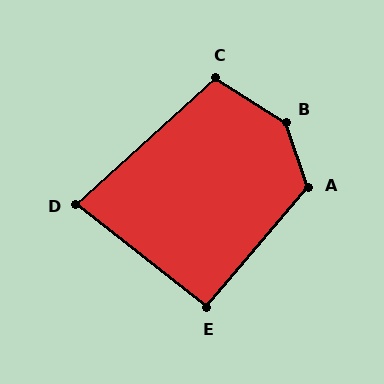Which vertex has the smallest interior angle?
D, at approximately 81 degrees.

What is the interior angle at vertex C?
Approximately 105 degrees (obtuse).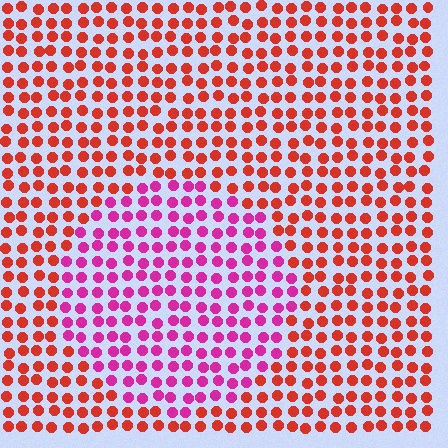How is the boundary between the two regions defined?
The boundary is defined purely by a slight shift in hue (about 46 degrees). Spacing, size, and orientation are identical on both sides.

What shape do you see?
I see a circle.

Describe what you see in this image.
The image is filled with small red elements in a uniform arrangement. A circle-shaped region is visible where the elements are tinted to a slightly different hue, forming a subtle color boundary.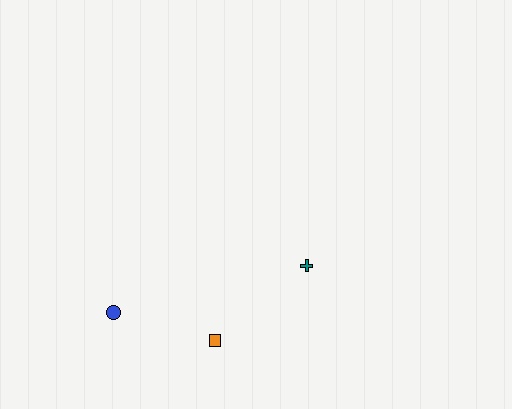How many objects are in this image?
There are 3 objects.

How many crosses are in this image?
There is 1 cross.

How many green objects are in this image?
There are no green objects.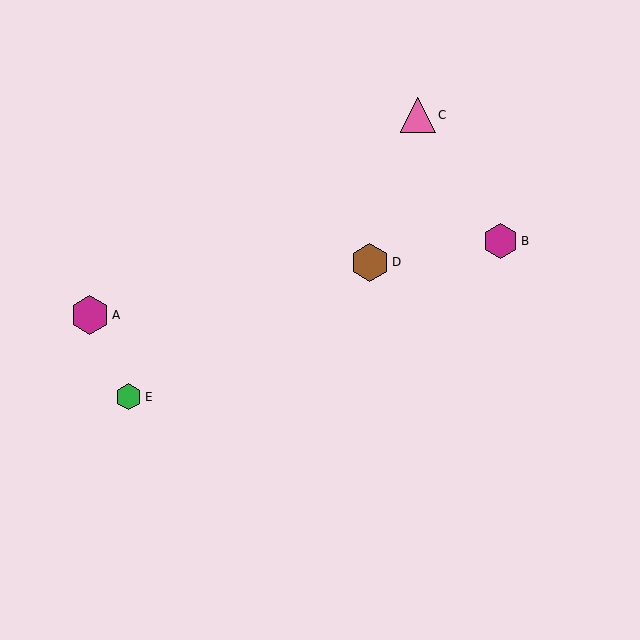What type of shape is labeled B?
Shape B is a magenta hexagon.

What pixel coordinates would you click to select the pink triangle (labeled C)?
Click at (418, 115) to select the pink triangle C.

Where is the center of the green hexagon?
The center of the green hexagon is at (129, 397).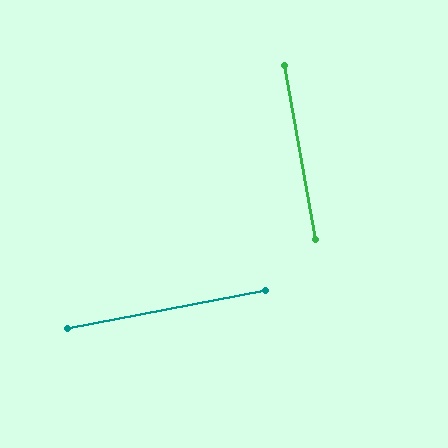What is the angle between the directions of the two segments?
Approximately 89 degrees.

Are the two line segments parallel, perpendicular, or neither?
Perpendicular — they meet at approximately 89°.